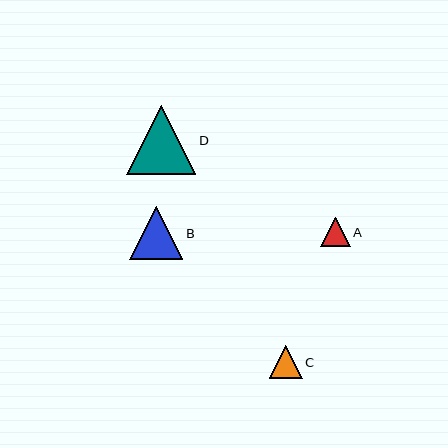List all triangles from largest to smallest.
From largest to smallest: D, B, C, A.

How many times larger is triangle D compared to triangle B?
Triangle D is approximately 1.3 times the size of triangle B.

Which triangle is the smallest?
Triangle A is the smallest with a size of approximately 30 pixels.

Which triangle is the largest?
Triangle D is the largest with a size of approximately 70 pixels.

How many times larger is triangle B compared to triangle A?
Triangle B is approximately 1.8 times the size of triangle A.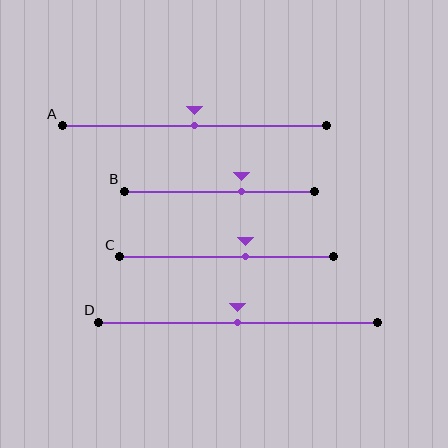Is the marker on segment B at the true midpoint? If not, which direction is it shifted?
No, the marker on segment B is shifted to the right by about 11% of the segment length.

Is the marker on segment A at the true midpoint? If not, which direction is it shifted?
Yes, the marker on segment A is at the true midpoint.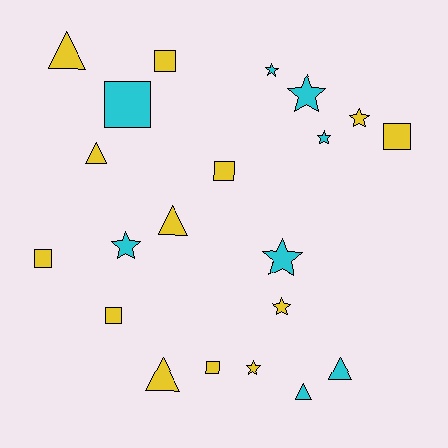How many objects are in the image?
There are 21 objects.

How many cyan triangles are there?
There are 2 cyan triangles.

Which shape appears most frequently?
Star, with 8 objects.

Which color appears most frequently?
Yellow, with 13 objects.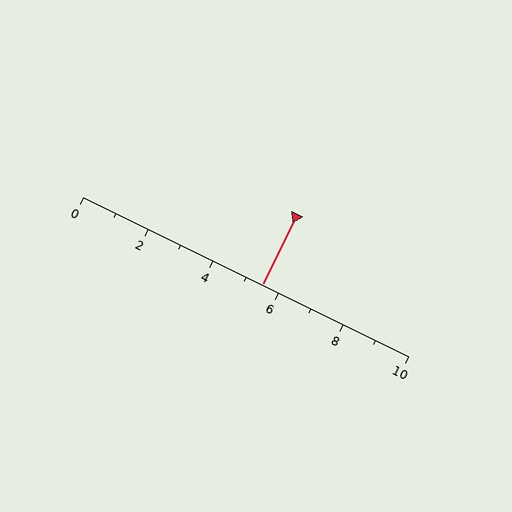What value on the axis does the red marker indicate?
The marker indicates approximately 5.5.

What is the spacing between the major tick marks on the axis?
The major ticks are spaced 2 apart.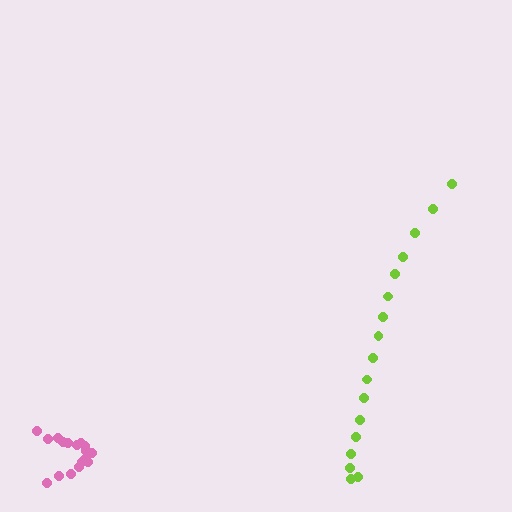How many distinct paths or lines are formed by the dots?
There are 2 distinct paths.